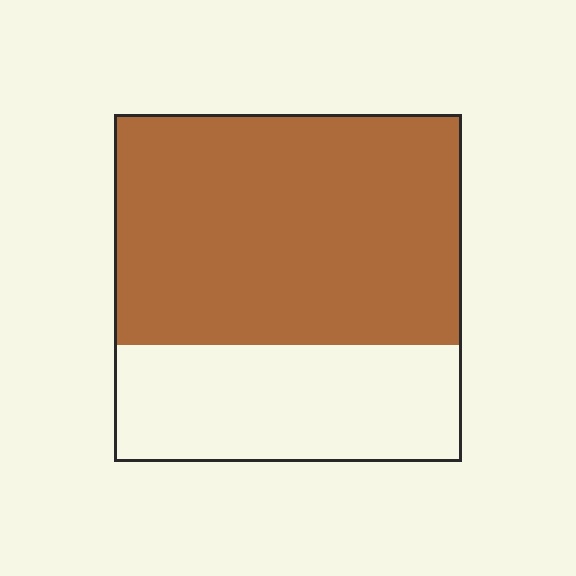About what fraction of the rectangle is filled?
About two thirds (2/3).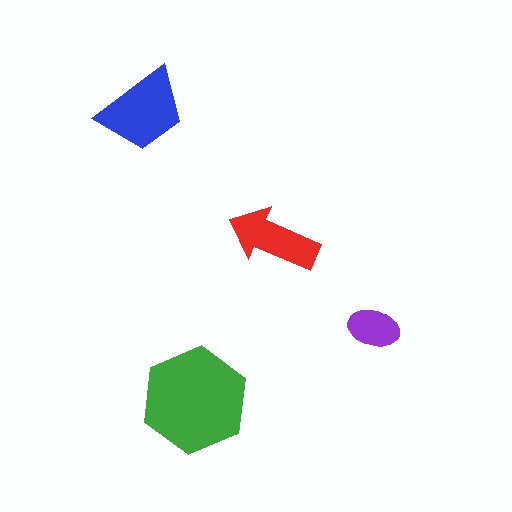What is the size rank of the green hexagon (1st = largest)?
1st.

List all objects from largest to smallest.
The green hexagon, the blue trapezoid, the red arrow, the purple ellipse.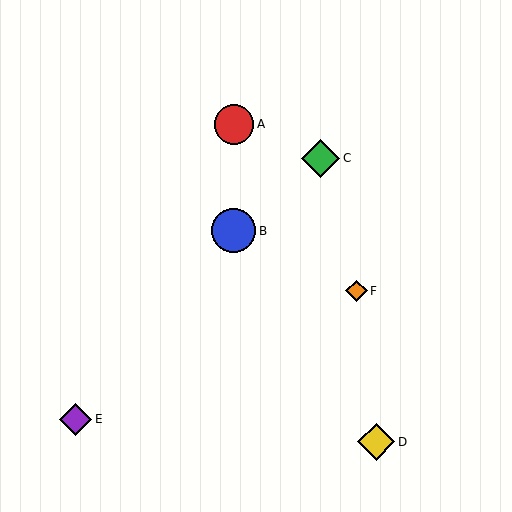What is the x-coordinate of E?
Object E is at x≈75.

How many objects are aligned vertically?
2 objects (A, B) are aligned vertically.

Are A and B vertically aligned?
Yes, both are at x≈234.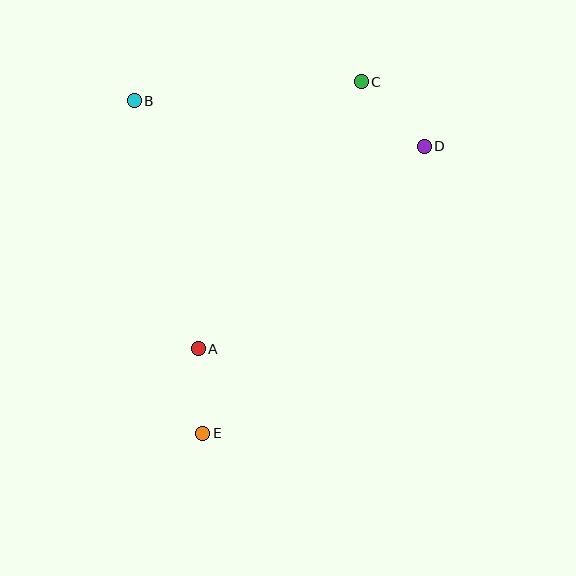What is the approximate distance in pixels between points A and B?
The distance between A and B is approximately 256 pixels.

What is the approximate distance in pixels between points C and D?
The distance between C and D is approximately 90 pixels.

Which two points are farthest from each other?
Points C and E are farthest from each other.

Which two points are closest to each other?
Points A and E are closest to each other.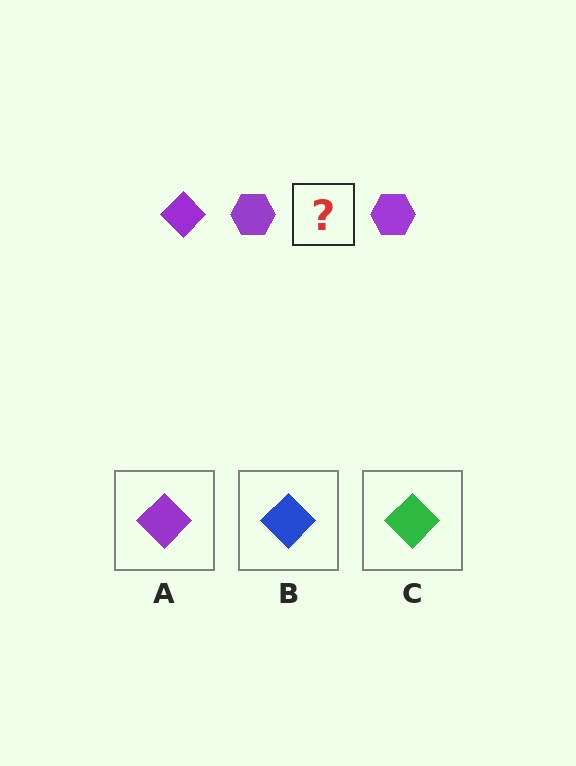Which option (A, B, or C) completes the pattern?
A.